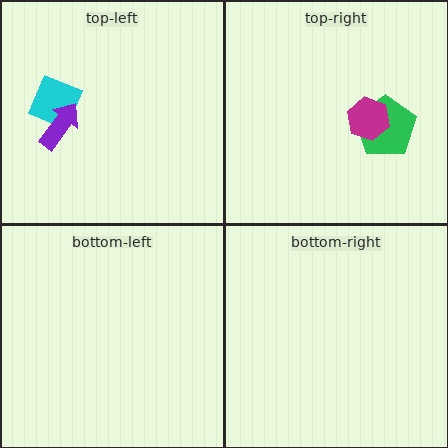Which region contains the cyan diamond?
The top-left region.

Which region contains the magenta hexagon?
The top-right region.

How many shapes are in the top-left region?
2.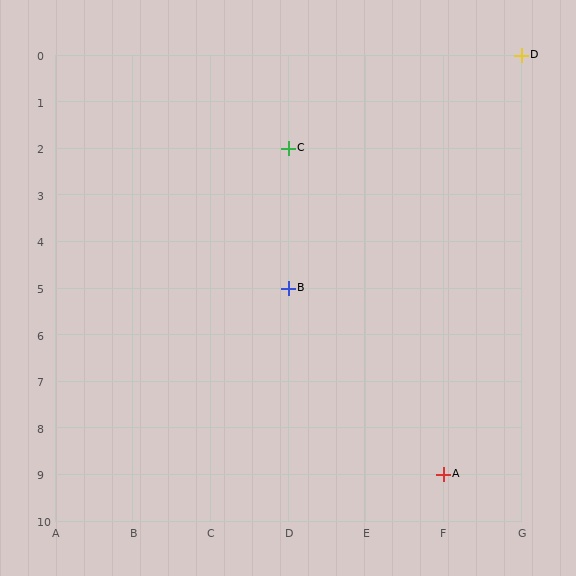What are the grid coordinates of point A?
Point A is at grid coordinates (F, 9).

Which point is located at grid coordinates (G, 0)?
Point D is at (G, 0).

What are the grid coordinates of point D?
Point D is at grid coordinates (G, 0).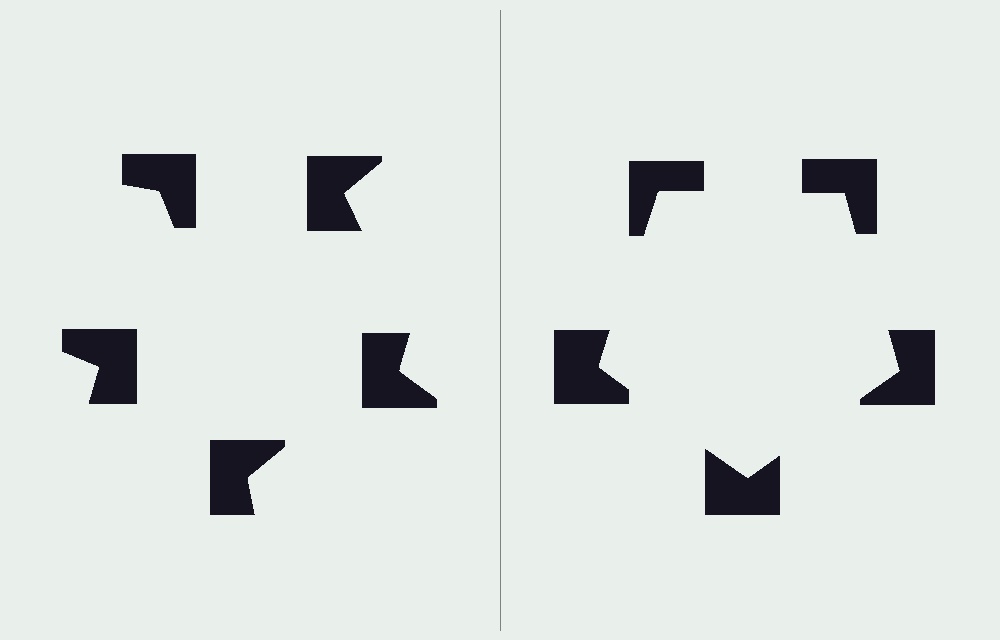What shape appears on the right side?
An illusory pentagon.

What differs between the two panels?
The notched squares are positioned identically on both sides; only the wedge orientations differ. On the right they align to a pentagon; on the left they are misaligned.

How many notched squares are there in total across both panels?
10 — 5 on each side.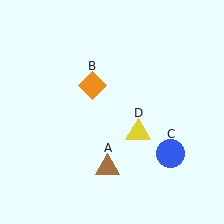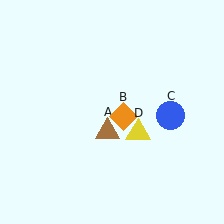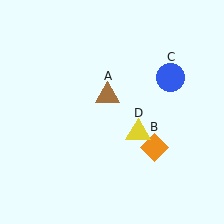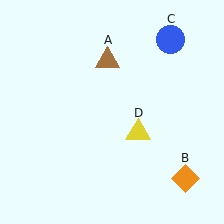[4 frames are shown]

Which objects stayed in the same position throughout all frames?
Yellow triangle (object D) remained stationary.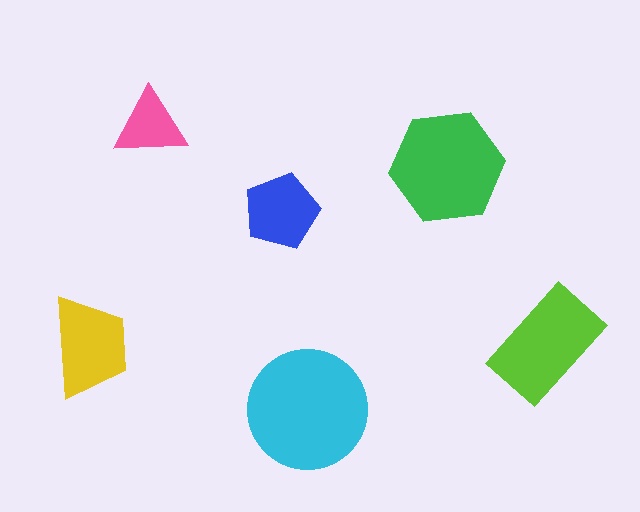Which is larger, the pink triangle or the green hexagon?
The green hexagon.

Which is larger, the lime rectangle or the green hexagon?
The green hexagon.